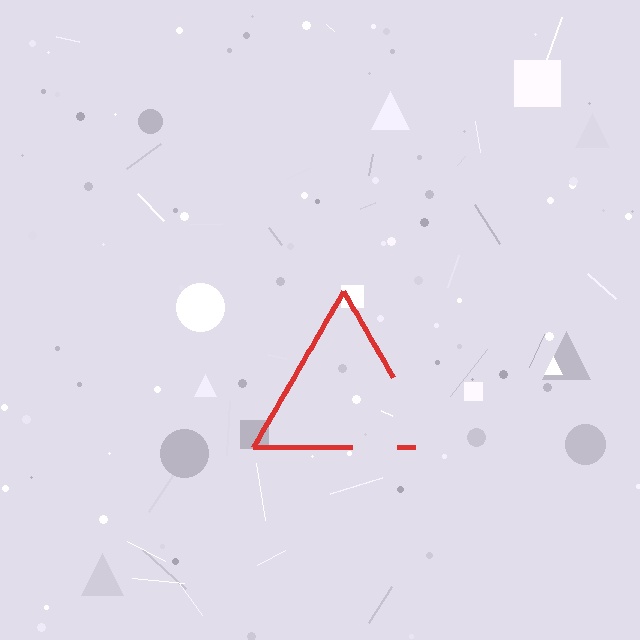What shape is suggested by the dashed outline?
The dashed outline suggests a triangle.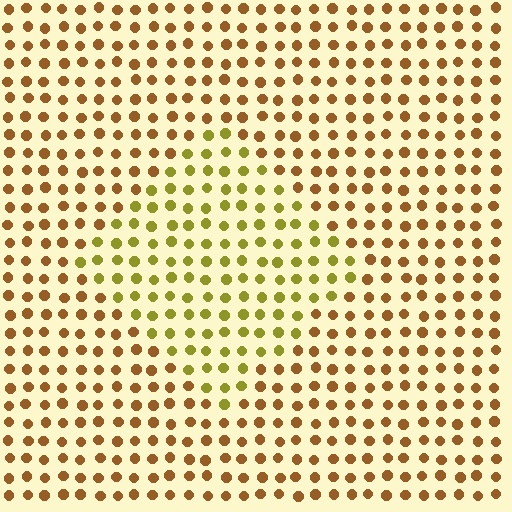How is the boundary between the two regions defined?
The boundary is defined purely by a slight shift in hue (about 35 degrees). Spacing, size, and orientation are identical on both sides.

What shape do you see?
I see a diamond.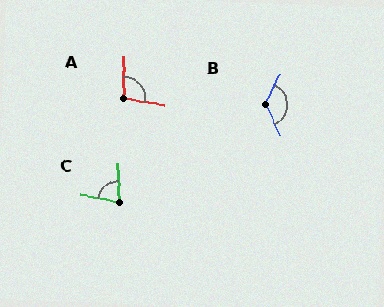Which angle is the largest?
B, at approximately 128 degrees.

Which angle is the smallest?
C, at approximately 78 degrees.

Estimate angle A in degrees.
Approximately 98 degrees.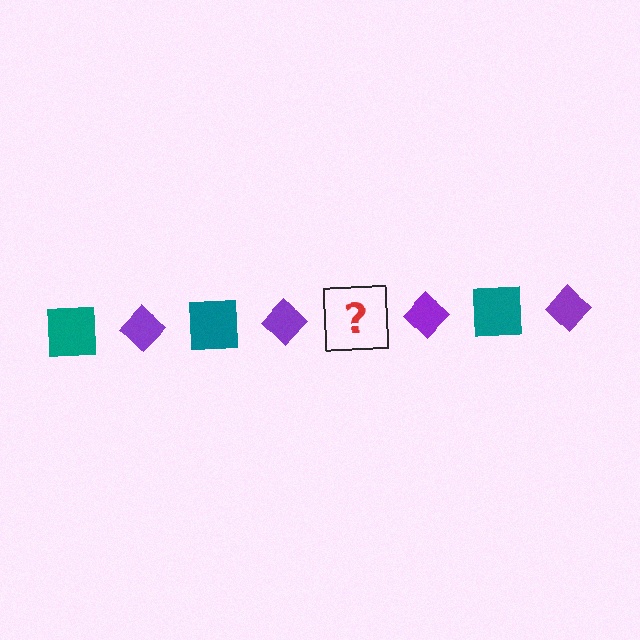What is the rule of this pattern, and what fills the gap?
The rule is that the pattern alternates between teal square and purple diamond. The gap should be filled with a teal square.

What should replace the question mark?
The question mark should be replaced with a teal square.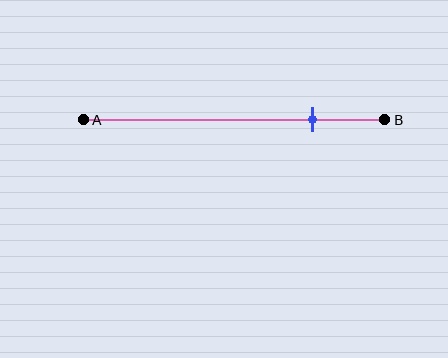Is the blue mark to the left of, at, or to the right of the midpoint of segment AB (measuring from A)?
The blue mark is to the right of the midpoint of segment AB.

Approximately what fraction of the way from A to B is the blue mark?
The blue mark is approximately 75% of the way from A to B.